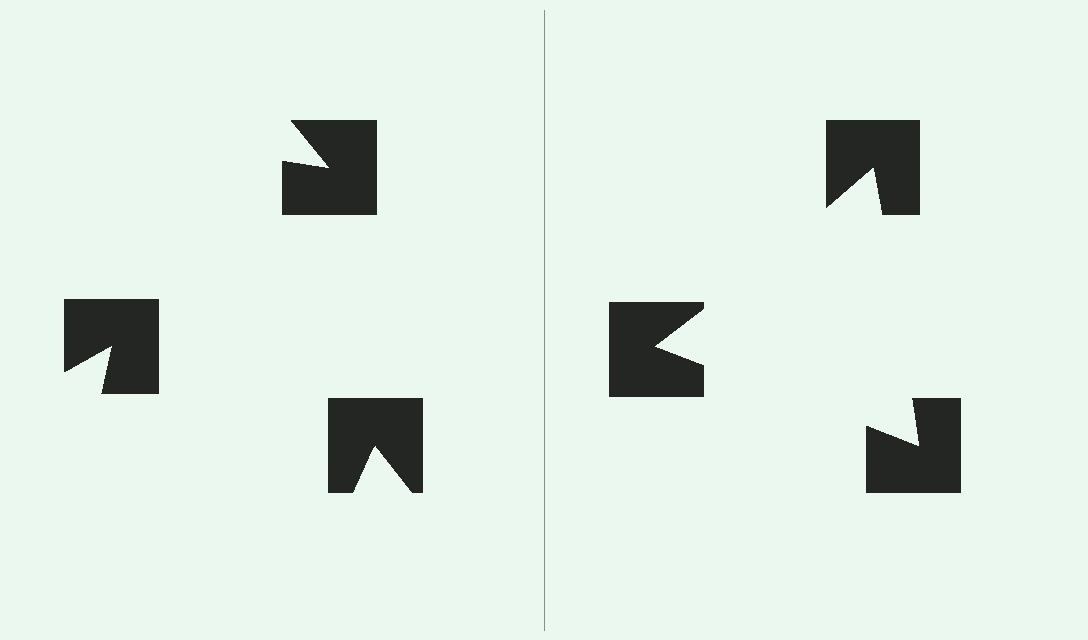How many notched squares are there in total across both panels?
6 — 3 on each side.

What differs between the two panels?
The notched squares are positioned identically on both sides; only the wedge orientations differ. On the right they align to a triangle; on the left they are misaligned.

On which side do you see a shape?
An illusory triangle appears on the right side. On the left side the wedge cuts are rotated, so no coherent shape forms.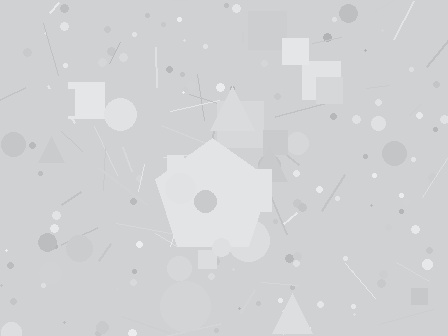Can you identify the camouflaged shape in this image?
The camouflaged shape is a pentagon.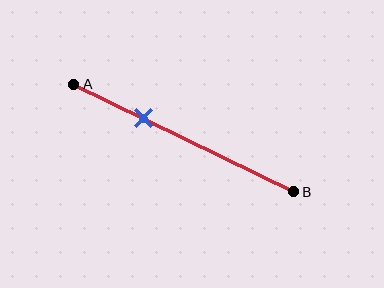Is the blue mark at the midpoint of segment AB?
No, the mark is at about 30% from A, not at the 50% midpoint.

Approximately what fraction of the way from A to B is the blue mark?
The blue mark is approximately 30% of the way from A to B.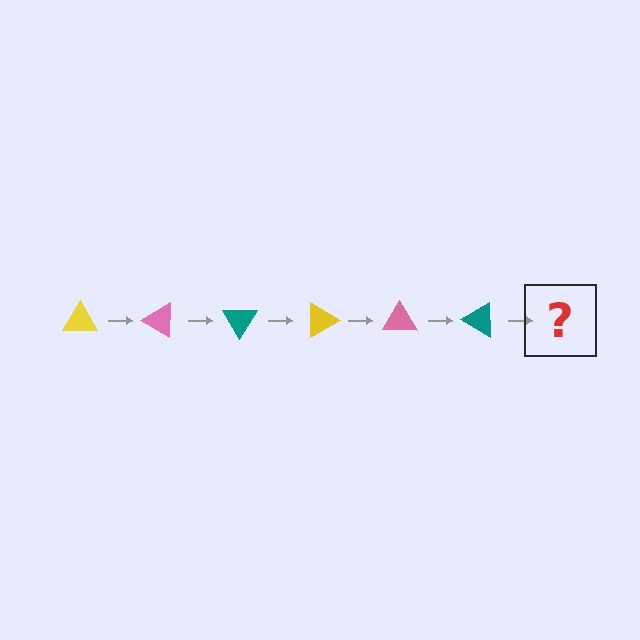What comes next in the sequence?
The next element should be a yellow triangle, rotated 180 degrees from the start.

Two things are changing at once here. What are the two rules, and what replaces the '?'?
The two rules are that it rotates 30 degrees each step and the color cycles through yellow, pink, and teal. The '?' should be a yellow triangle, rotated 180 degrees from the start.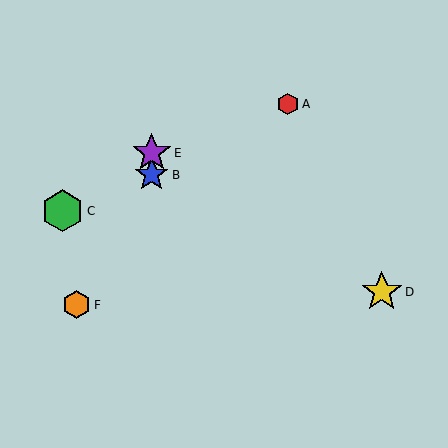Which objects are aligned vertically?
Objects B, E are aligned vertically.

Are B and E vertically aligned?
Yes, both are at x≈152.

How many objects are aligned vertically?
2 objects (B, E) are aligned vertically.